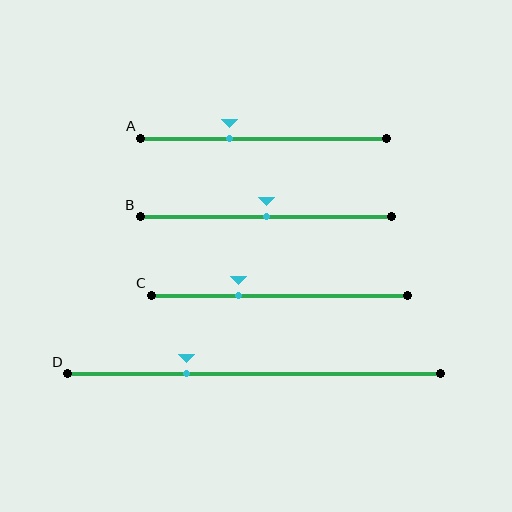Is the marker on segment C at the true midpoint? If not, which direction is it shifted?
No, the marker on segment C is shifted to the left by about 16% of the segment length.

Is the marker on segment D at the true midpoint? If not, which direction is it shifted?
No, the marker on segment D is shifted to the left by about 18% of the segment length.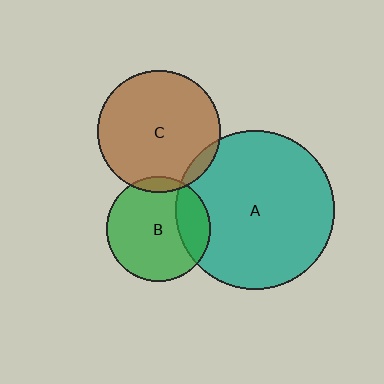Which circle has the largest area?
Circle A (teal).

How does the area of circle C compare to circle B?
Approximately 1.4 times.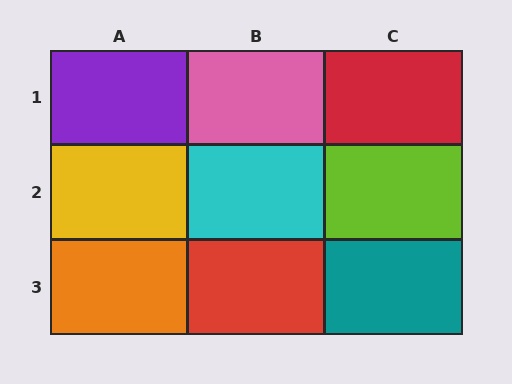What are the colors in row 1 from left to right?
Purple, pink, red.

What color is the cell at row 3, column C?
Teal.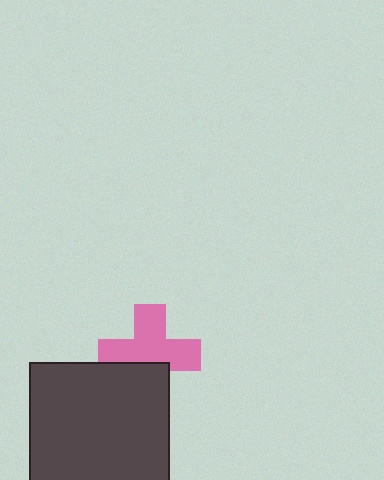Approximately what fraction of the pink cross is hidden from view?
Roughly 33% of the pink cross is hidden behind the dark gray square.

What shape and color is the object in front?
The object in front is a dark gray square.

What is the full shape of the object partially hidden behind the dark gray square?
The partially hidden object is a pink cross.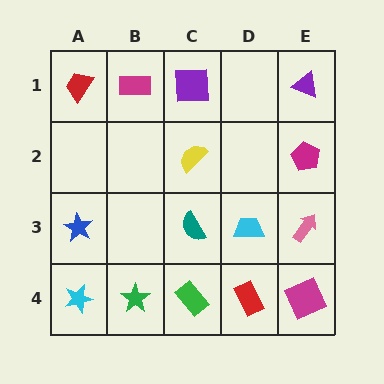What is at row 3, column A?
A blue star.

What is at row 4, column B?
A green star.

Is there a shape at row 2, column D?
No, that cell is empty.